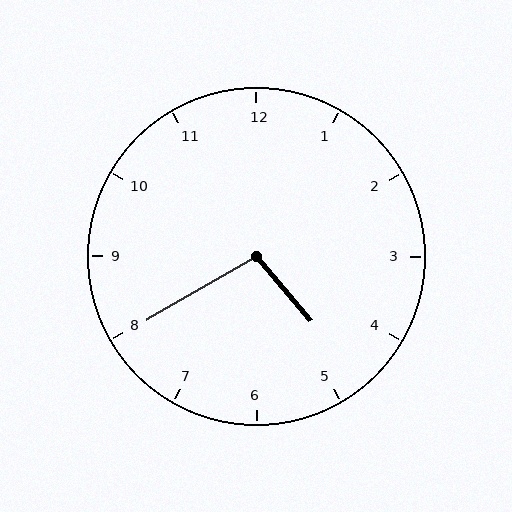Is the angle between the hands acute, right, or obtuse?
It is obtuse.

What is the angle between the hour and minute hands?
Approximately 100 degrees.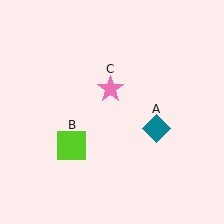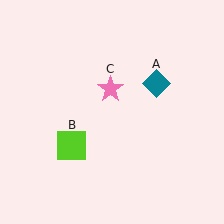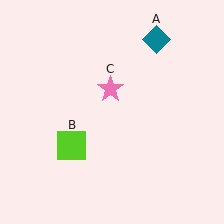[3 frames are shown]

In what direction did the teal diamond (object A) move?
The teal diamond (object A) moved up.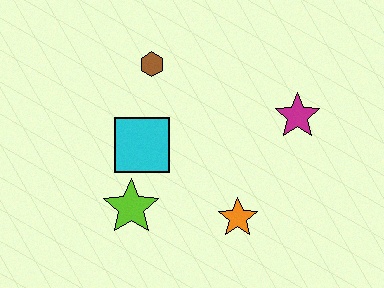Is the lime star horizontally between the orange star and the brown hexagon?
No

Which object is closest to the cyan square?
The lime star is closest to the cyan square.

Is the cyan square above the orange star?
Yes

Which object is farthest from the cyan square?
The magenta star is farthest from the cyan square.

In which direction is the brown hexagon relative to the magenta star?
The brown hexagon is to the left of the magenta star.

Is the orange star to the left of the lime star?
No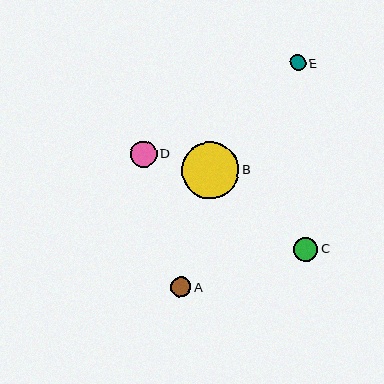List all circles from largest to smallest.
From largest to smallest: B, D, C, A, E.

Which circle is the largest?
Circle B is the largest with a size of approximately 57 pixels.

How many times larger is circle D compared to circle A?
Circle D is approximately 1.3 times the size of circle A.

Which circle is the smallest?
Circle E is the smallest with a size of approximately 16 pixels.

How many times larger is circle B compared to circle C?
Circle B is approximately 2.3 times the size of circle C.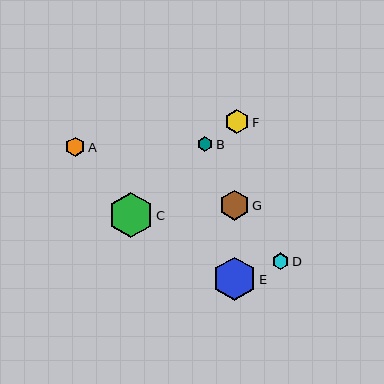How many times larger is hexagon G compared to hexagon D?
Hexagon G is approximately 1.8 times the size of hexagon D.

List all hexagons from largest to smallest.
From largest to smallest: C, E, G, F, A, D, B.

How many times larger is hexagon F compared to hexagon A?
Hexagon F is approximately 1.3 times the size of hexagon A.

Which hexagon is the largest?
Hexagon C is the largest with a size of approximately 45 pixels.